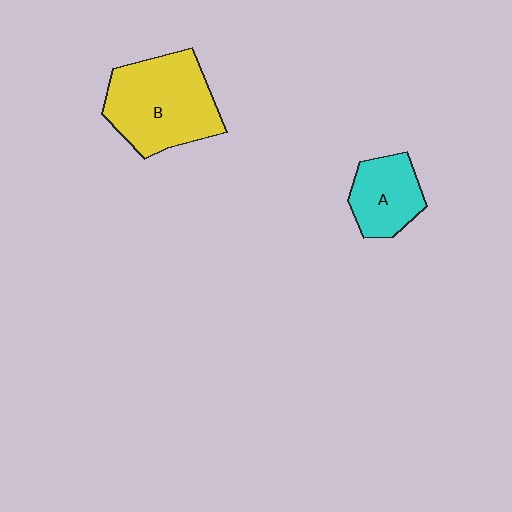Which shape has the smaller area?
Shape A (cyan).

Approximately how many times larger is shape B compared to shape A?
Approximately 1.8 times.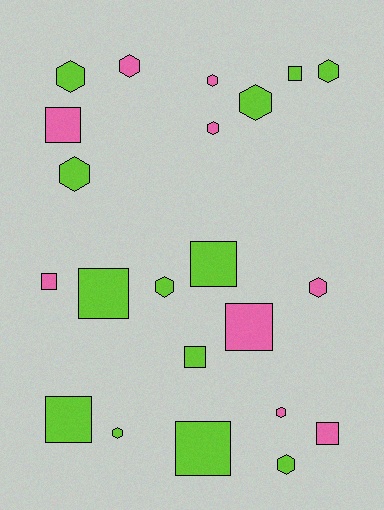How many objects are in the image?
There are 22 objects.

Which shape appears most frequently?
Hexagon, with 12 objects.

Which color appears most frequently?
Lime, with 13 objects.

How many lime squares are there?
There are 6 lime squares.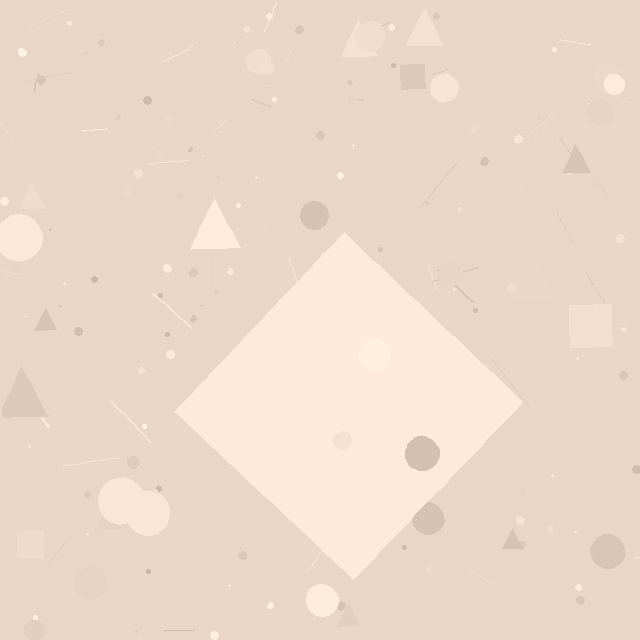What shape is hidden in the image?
A diamond is hidden in the image.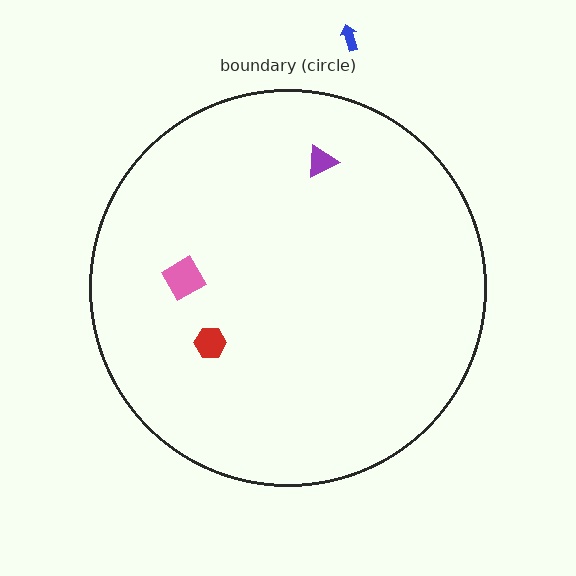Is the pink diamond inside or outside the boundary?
Inside.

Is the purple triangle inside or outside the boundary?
Inside.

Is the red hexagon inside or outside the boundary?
Inside.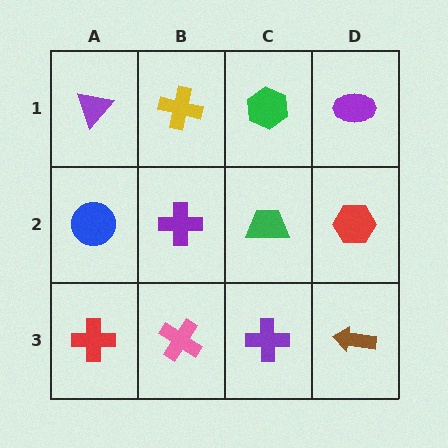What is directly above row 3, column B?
A purple cross.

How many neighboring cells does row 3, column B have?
3.